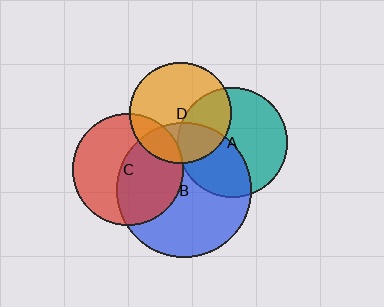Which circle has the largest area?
Circle B (blue).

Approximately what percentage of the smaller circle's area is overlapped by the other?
Approximately 30%.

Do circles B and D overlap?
Yes.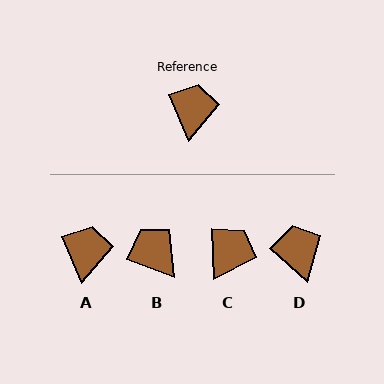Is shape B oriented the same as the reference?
No, it is off by about 46 degrees.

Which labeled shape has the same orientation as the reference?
A.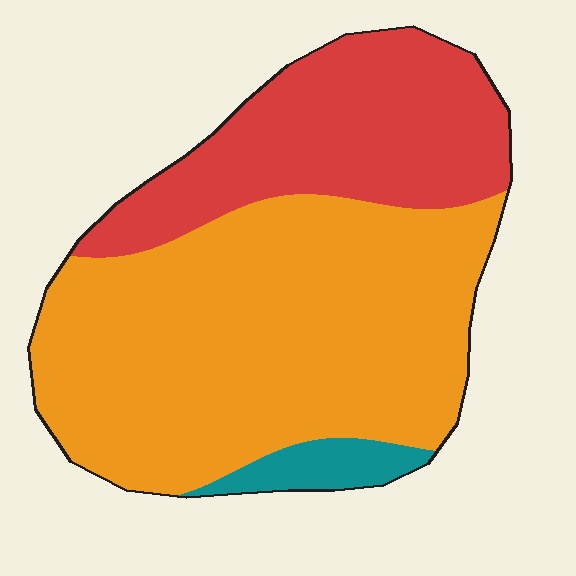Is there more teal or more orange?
Orange.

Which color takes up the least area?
Teal, at roughly 5%.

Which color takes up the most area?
Orange, at roughly 65%.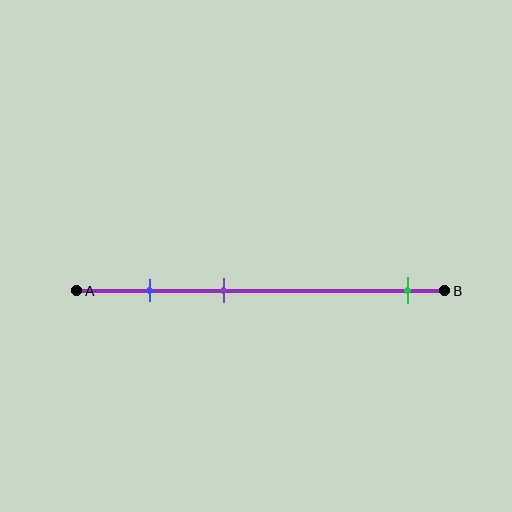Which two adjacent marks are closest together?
The blue and purple marks are the closest adjacent pair.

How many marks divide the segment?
There are 3 marks dividing the segment.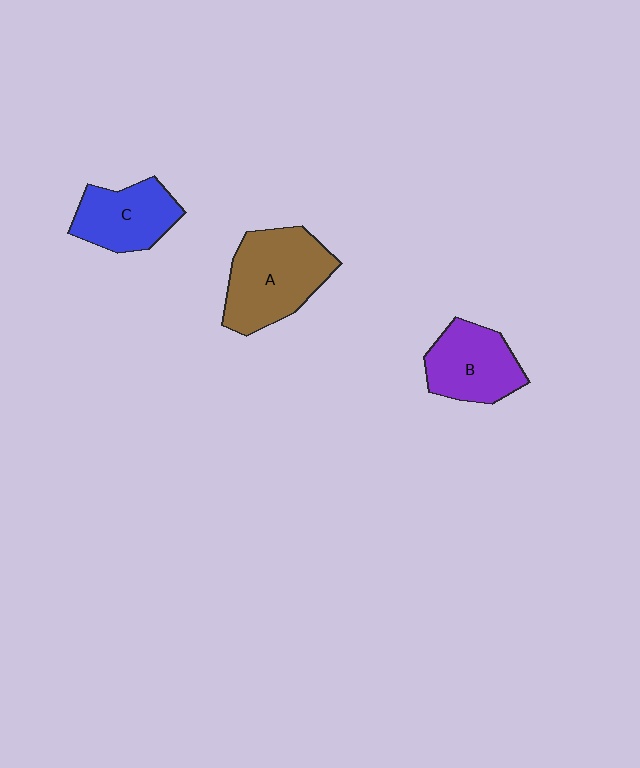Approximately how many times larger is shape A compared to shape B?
Approximately 1.3 times.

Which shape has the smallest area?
Shape C (blue).